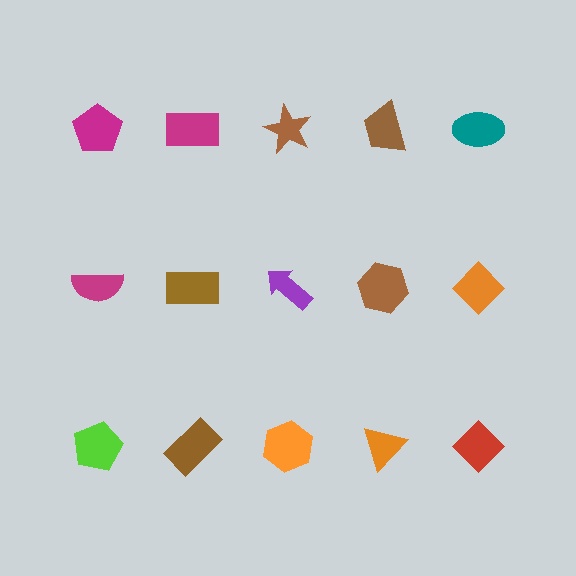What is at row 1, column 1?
A magenta pentagon.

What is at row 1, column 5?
A teal ellipse.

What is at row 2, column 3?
A purple arrow.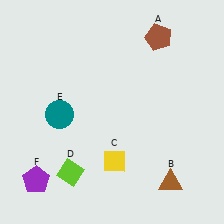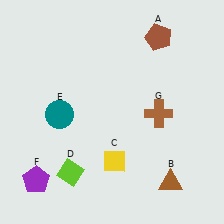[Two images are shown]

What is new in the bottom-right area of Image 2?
A brown cross (G) was added in the bottom-right area of Image 2.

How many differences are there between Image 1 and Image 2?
There is 1 difference between the two images.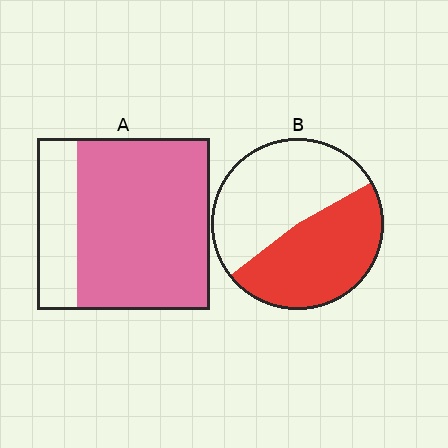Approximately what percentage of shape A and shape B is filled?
A is approximately 75% and B is approximately 50%.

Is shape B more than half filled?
Roughly half.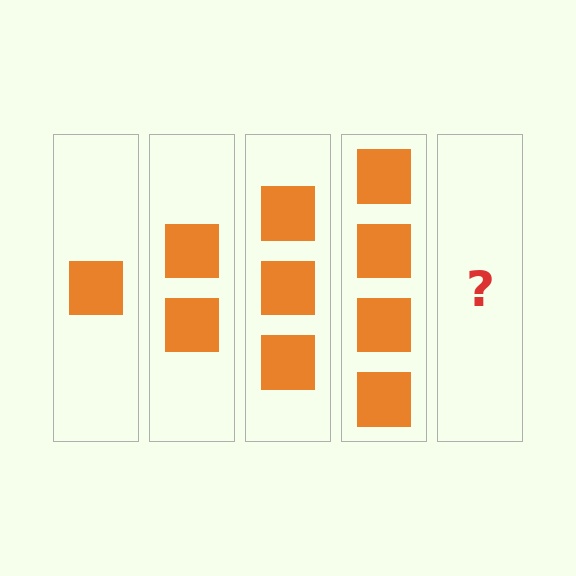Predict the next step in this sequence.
The next step is 5 squares.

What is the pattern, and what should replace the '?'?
The pattern is that each step adds one more square. The '?' should be 5 squares.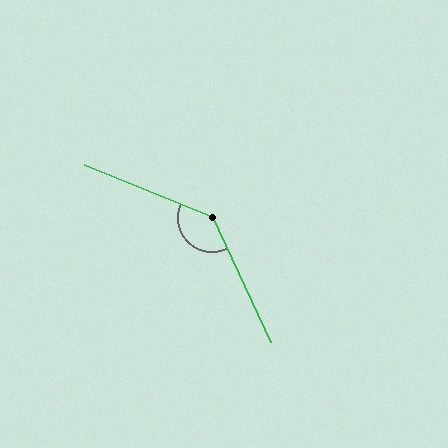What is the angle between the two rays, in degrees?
Approximately 137 degrees.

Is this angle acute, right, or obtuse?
It is obtuse.